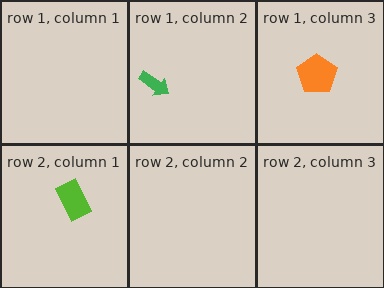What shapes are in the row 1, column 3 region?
The orange pentagon.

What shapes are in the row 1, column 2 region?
The green arrow.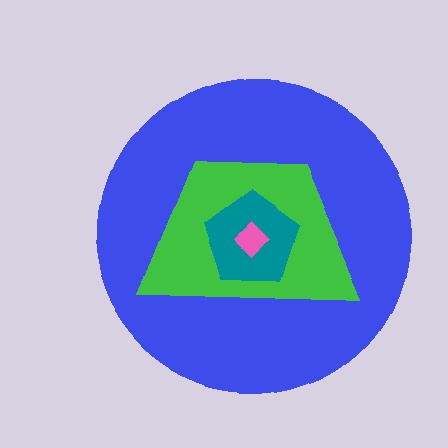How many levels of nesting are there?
4.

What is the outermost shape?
The blue circle.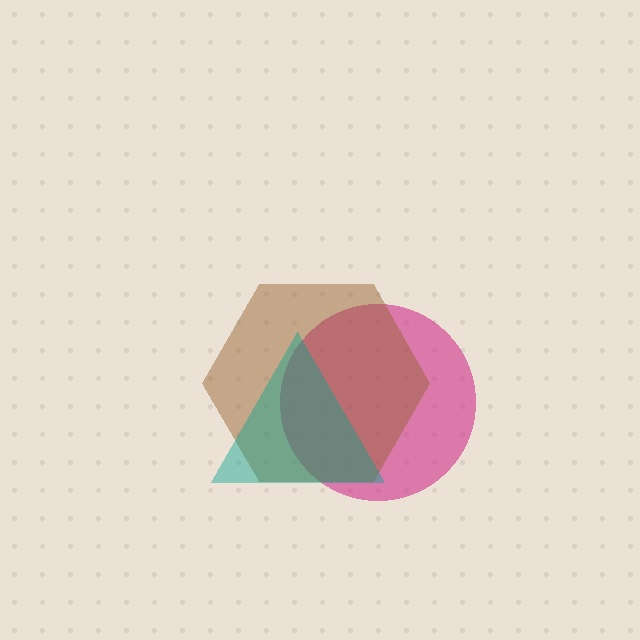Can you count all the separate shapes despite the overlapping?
Yes, there are 3 separate shapes.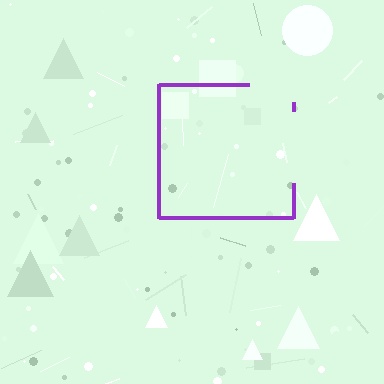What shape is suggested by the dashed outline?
The dashed outline suggests a square.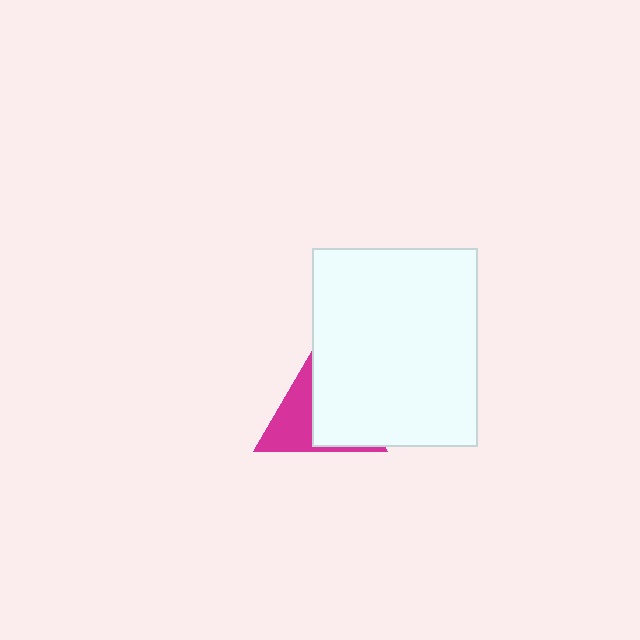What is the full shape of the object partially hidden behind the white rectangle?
The partially hidden object is a magenta triangle.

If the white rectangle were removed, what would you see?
You would see the complete magenta triangle.